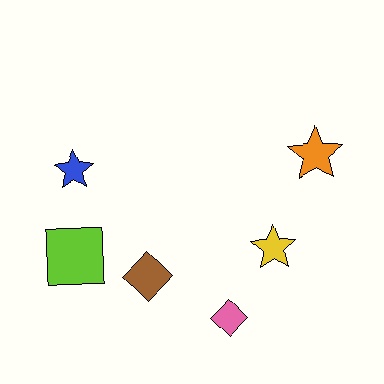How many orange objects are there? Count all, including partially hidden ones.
There is 1 orange object.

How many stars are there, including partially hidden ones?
There are 3 stars.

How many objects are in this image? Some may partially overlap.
There are 6 objects.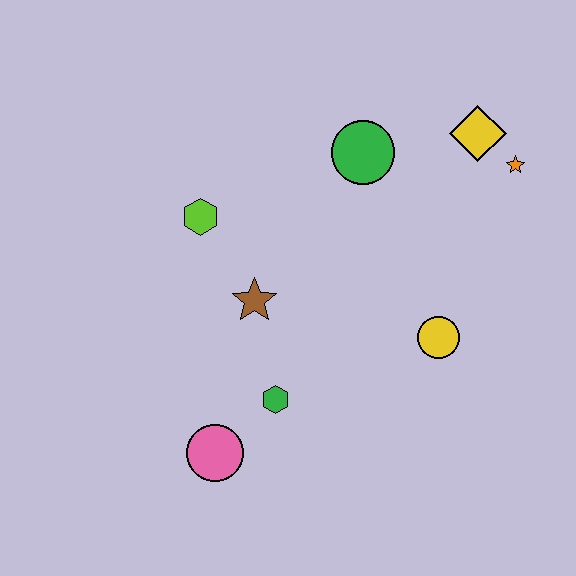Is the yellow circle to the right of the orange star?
No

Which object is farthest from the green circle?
The pink circle is farthest from the green circle.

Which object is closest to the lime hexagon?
The brown star is closest to the lime hexagon.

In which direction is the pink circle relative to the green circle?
The pink circle is below the green circle.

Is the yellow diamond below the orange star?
No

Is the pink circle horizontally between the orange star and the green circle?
No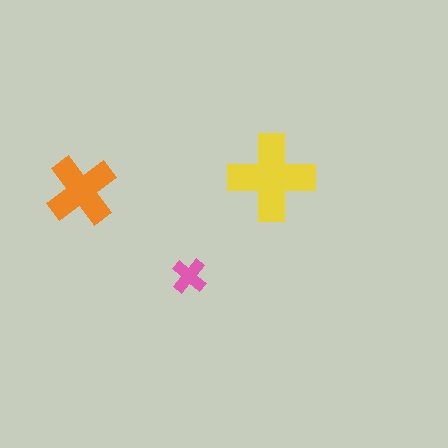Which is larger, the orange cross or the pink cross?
The orange one.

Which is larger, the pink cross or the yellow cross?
The yellow one.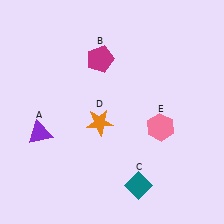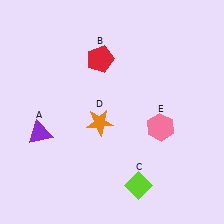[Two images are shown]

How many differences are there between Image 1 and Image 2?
There are 2 differences between the two images.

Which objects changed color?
B changed from magenta to red. C changed from teal to lime.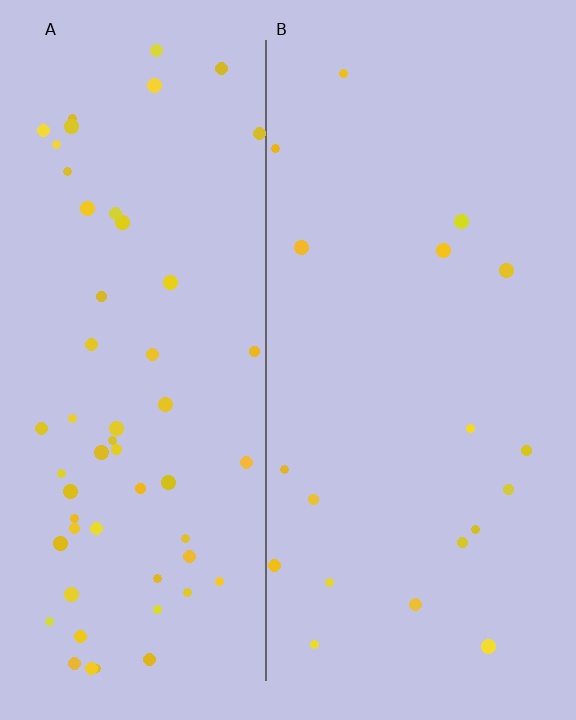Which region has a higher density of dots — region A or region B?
A (the left).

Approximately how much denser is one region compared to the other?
Approximately 3.1× — region A over region B.